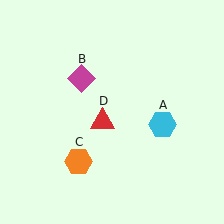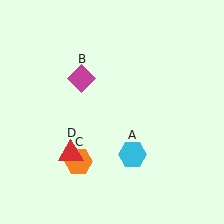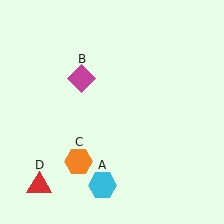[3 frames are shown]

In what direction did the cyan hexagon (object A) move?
The cyan hexagon (object A) moved down and to the left.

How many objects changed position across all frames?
2 objects changed position: cyan hexagon (object A), red triangle (object D).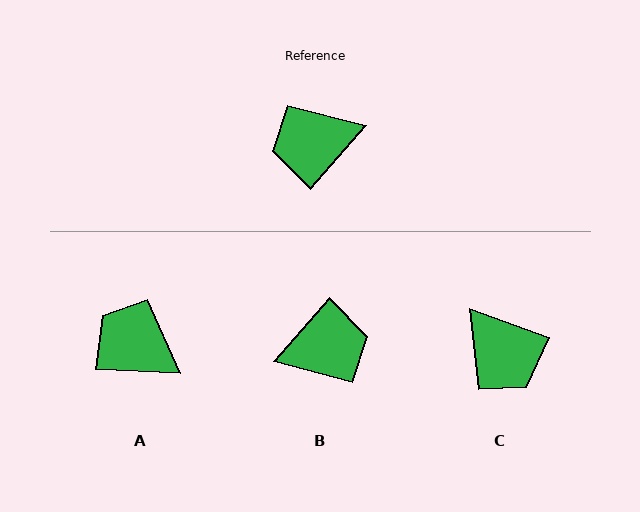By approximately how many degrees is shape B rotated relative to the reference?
Approximately 180 degrees clockwise.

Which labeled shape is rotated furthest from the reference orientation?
B, about 180 degrees away.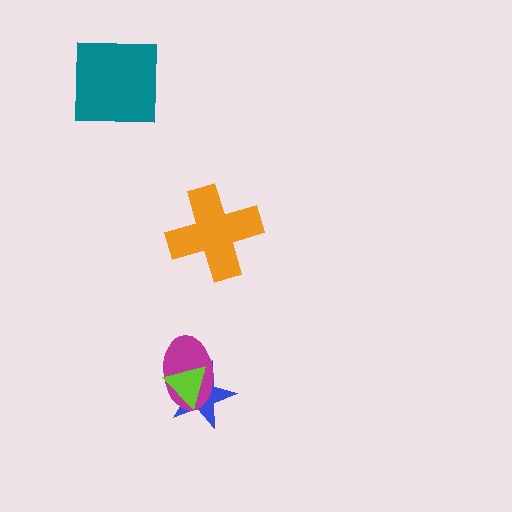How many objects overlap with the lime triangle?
2 objects overlap with the lime triangle.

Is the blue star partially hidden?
Yes, it is partially covered by another shape.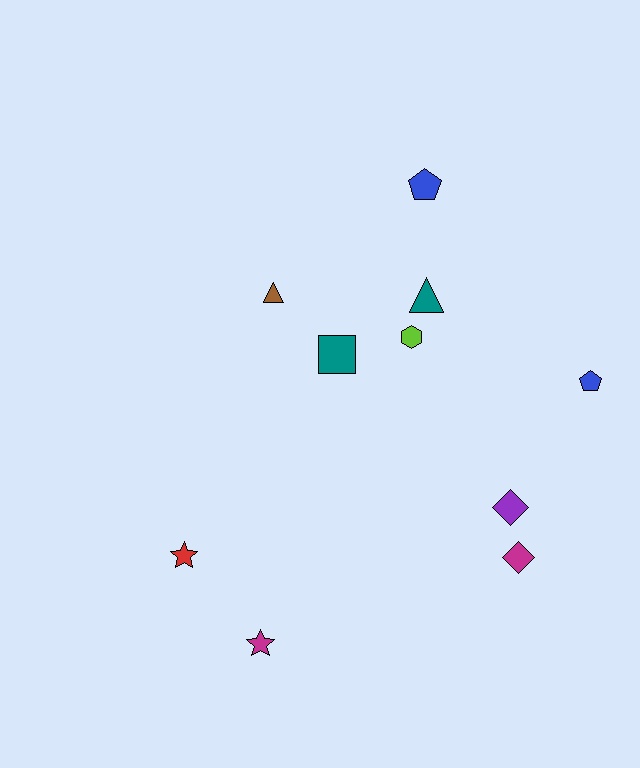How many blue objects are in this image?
There are 2 blue objects.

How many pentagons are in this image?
There are 2 pentagons.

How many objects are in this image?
There are 10 objects.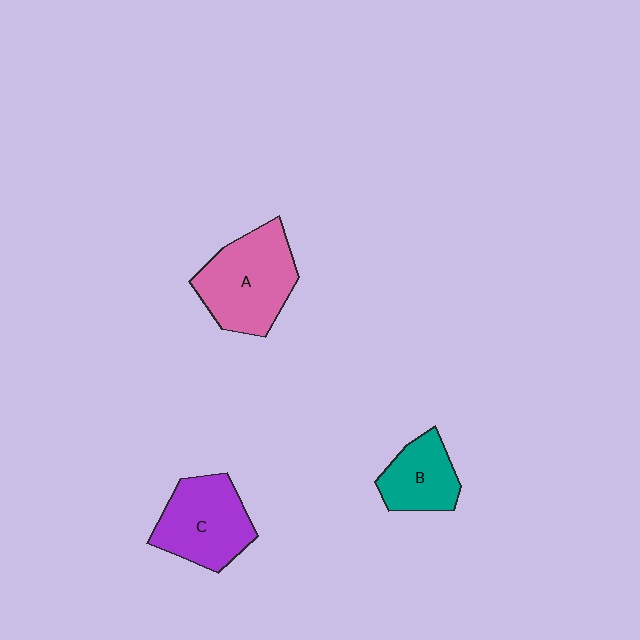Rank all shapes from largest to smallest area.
From largest to smallest: A (pink), C (purple), B (teal).